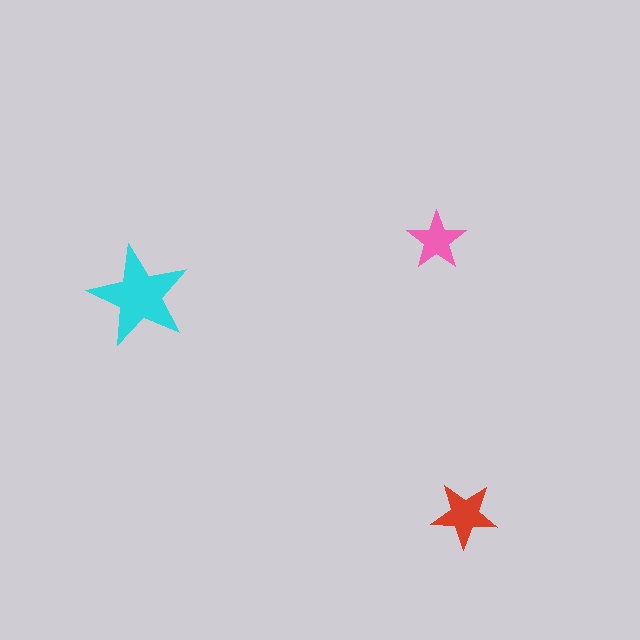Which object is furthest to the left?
The cyan star is leftmost.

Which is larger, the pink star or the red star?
The red one.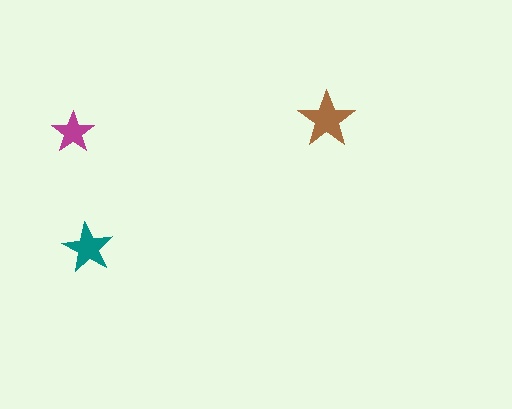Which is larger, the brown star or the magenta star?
The brown one.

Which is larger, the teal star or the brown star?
The brown one.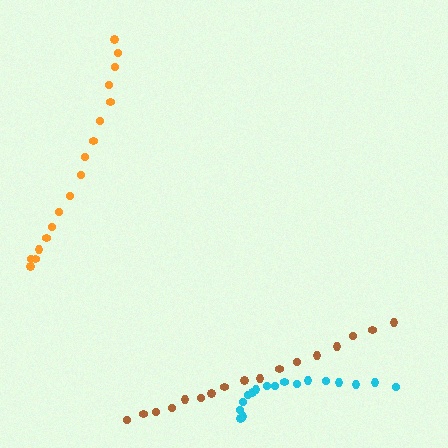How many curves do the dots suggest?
There are 3 distinct paths.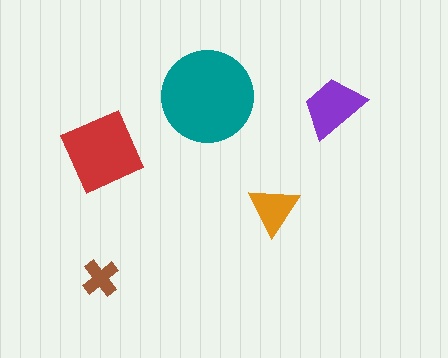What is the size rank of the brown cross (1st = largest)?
5th.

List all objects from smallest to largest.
The brown cross, the orange triangle, the purple trapezoid, the red diamond, the teal circle.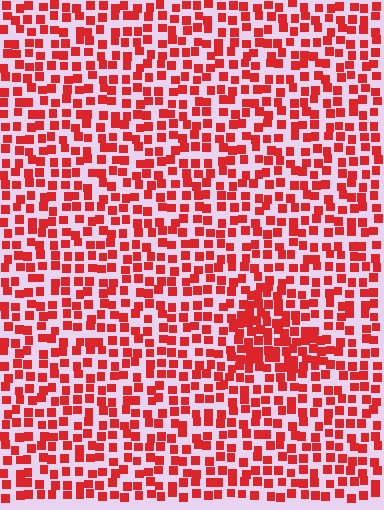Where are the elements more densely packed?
The elements are more densely packed inside the triangle boundary.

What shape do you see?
I see a triangle.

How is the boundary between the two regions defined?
The boundary is defined by a change in element density (approximately 1.7x ratio). All elements are the same color, size, and shape.